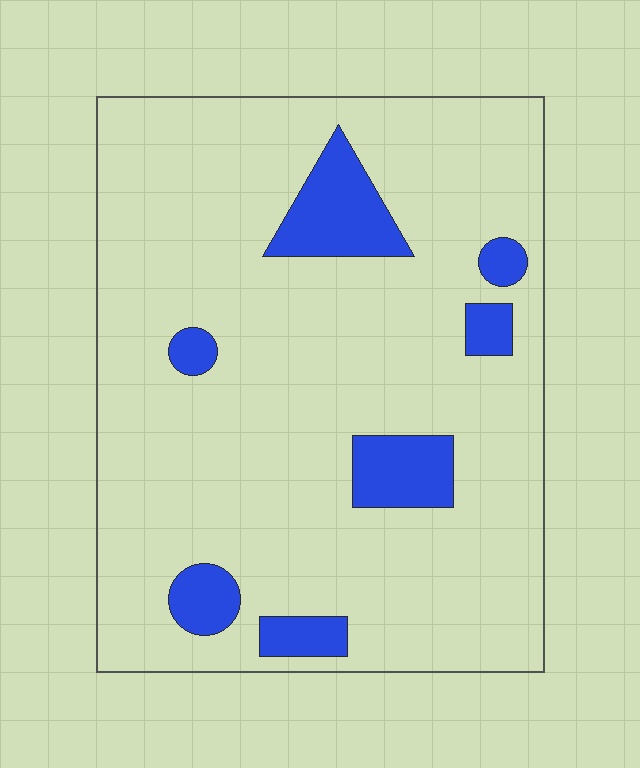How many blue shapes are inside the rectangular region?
7.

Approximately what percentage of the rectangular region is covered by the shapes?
Approximately 10%.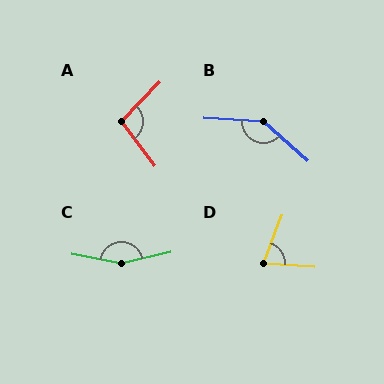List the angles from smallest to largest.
D (74°), A (98°), B (141°), C (157°).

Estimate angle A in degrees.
Approximately 98 degrees.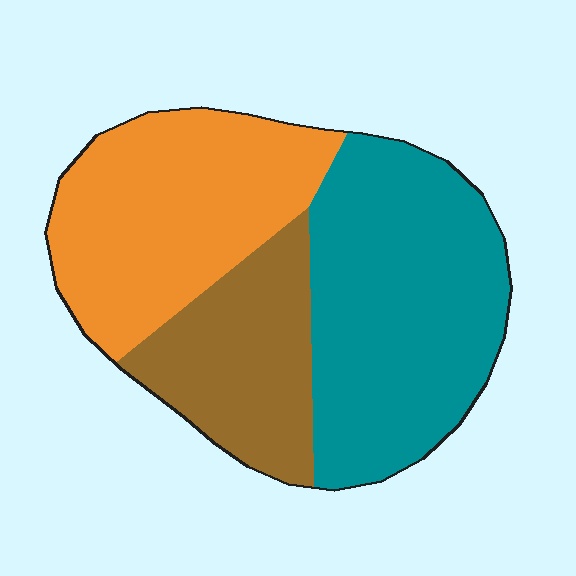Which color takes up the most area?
Teal, at roughly 45%.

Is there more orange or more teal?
Teal.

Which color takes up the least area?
Brown, at roughly 25%.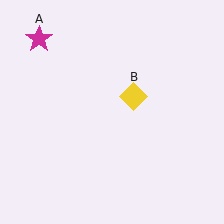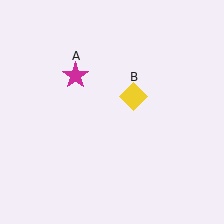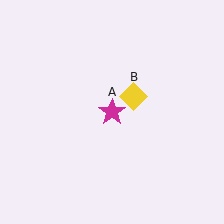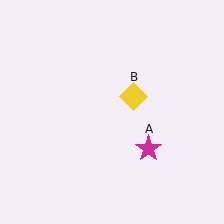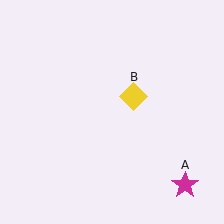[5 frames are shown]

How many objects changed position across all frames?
1 object changed position: magenta star (object A).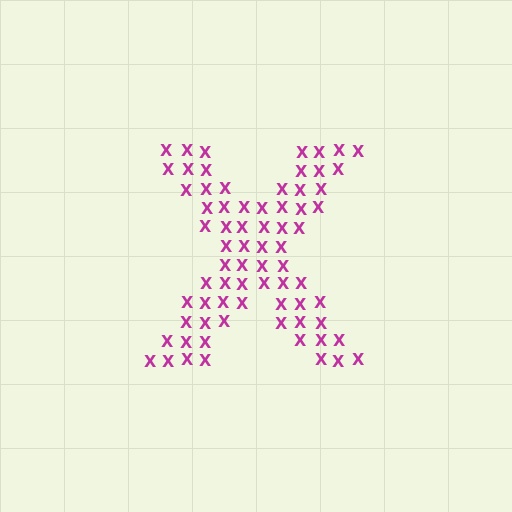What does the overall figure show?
The overall figure shows the letter X.